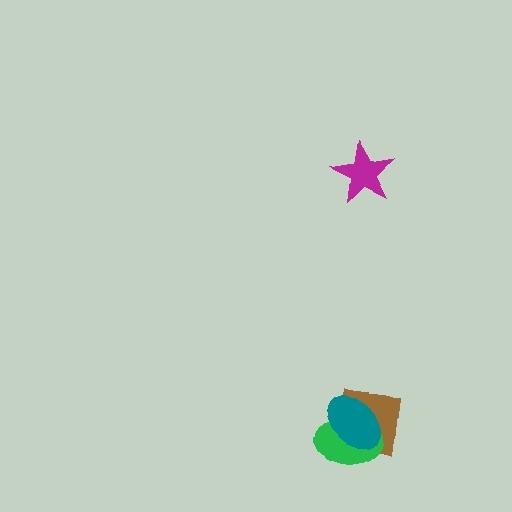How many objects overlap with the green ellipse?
2 objects overlap with the green ellipse.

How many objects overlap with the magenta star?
0 objects overlap with the magenta star.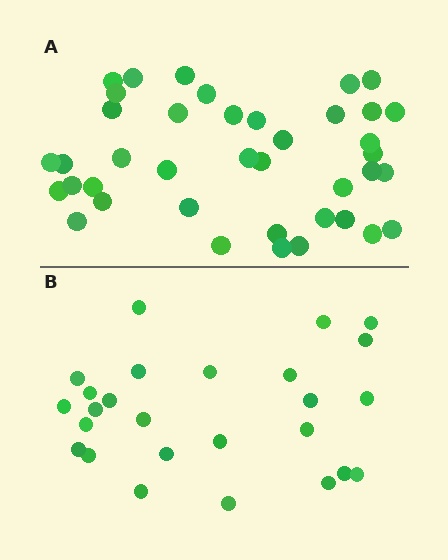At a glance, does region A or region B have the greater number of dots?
Region A (the top region) has more dots.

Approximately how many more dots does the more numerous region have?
Region A has approximately 15 more dots than region B.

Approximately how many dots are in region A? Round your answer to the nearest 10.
About 40 dots.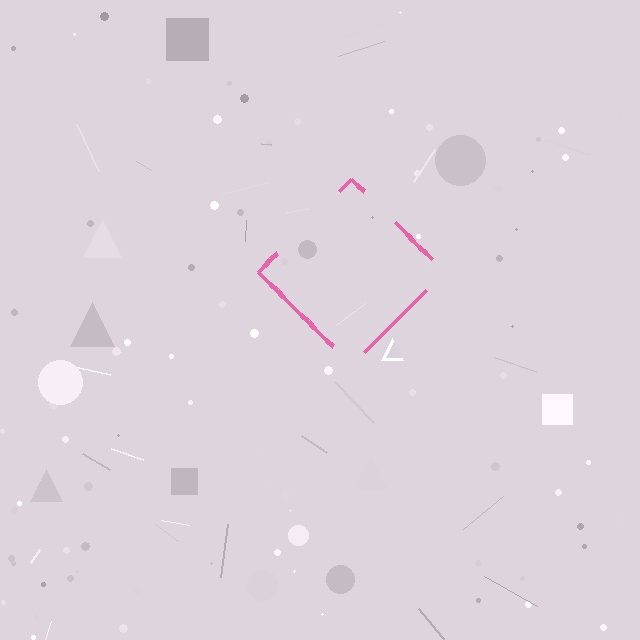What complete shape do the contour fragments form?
The contour fragments form a diamond.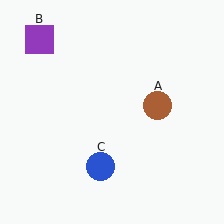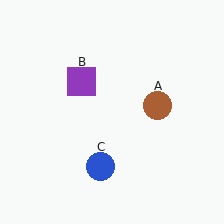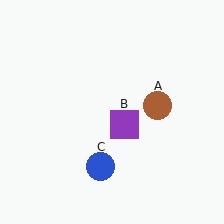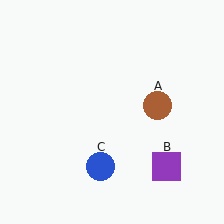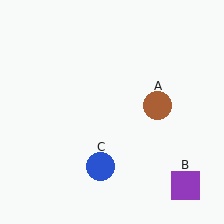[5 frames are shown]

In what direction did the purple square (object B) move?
The purple square (object B) moved down and to the right.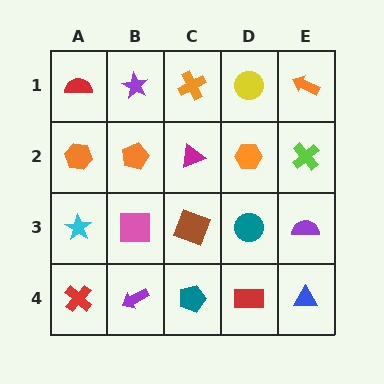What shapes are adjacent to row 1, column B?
An orange pentagon (row 2, column B), a red semicircle (row 1, column A), an orange cross (row 1, column C).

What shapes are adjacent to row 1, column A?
An orange hexagon (row 2, column A), a purple star (row 1, column B).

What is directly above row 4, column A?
A cyan star.